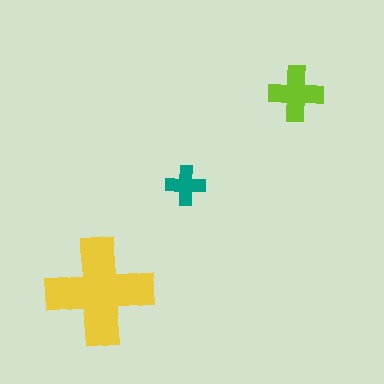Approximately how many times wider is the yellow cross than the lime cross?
About 2 times wider.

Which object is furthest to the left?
The yellow cross is leftmost.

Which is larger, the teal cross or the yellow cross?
The yellow one.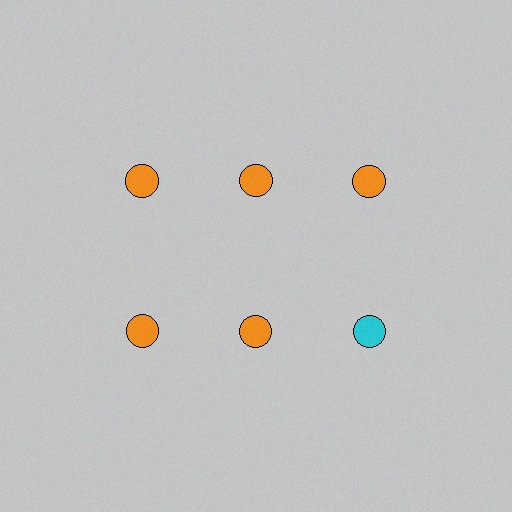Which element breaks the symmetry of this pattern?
The cyan circle in the second row, center column breaks the symmetry. All other shapes are orange circles.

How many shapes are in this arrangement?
There are 6 shapes arranged in a grid pattern.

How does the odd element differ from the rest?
It has a different color: cyan instead of orange.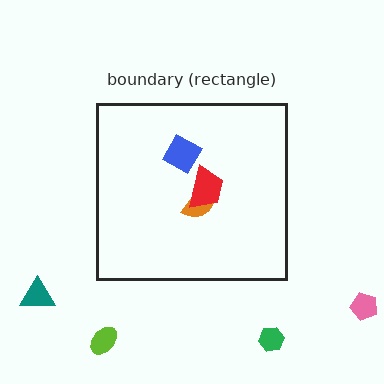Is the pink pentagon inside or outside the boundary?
Outside.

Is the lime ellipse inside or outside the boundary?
Outside.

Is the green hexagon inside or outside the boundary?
Outside.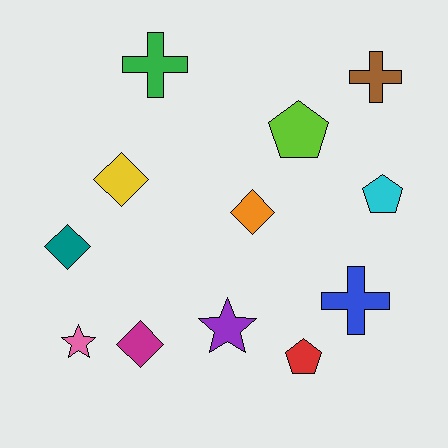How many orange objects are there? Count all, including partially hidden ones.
There is 1 orange object.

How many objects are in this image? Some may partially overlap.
There are 12 objects.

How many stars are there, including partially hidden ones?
There are 2 stars.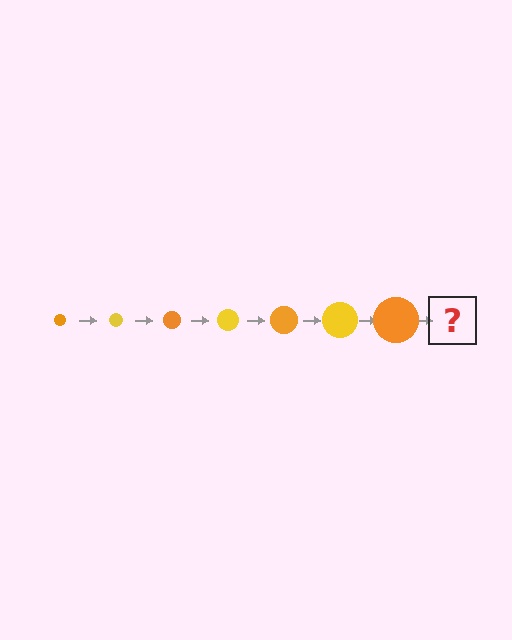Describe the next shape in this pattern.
It should be a yellow circle, larger than the previous one.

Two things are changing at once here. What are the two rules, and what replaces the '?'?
The two rules are that the circle grows larger each step and the color cycles through orange and yellow. The '?' should be a yellow circle, larger than the previous one.